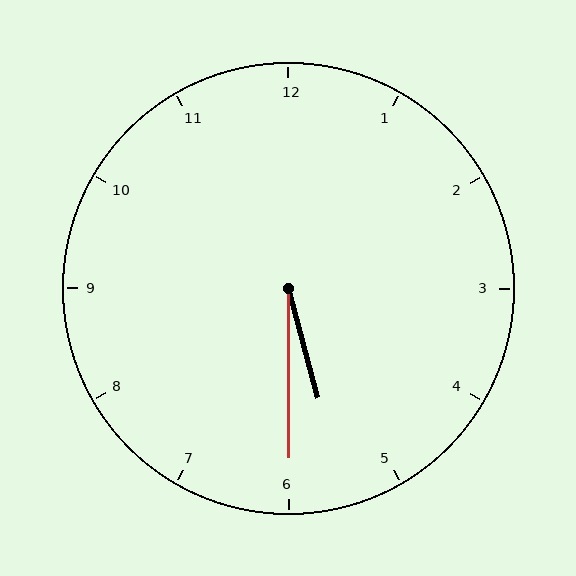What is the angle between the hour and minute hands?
Approximately 15 degrees.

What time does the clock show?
5:30.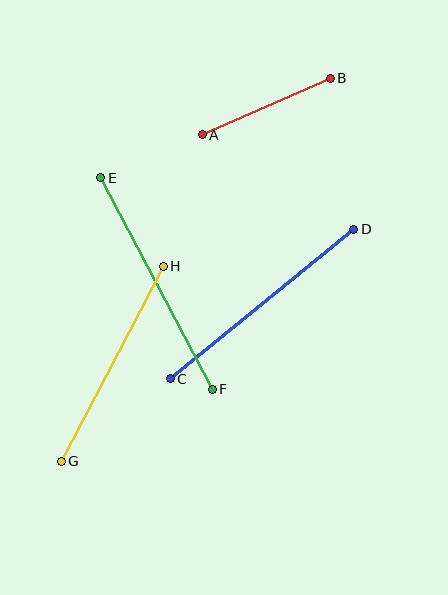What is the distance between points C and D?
The distance is approximately 237 pixels.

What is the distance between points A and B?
The distance is approximately 140 pixels.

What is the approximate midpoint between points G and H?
The midpoint is at approximately (112, 364) pixels.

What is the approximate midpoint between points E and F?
The midpoint is at approximately (157, 283) pixels.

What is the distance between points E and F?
The distance is approximately 239 pixels.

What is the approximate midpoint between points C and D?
The midpoint is at approximately (262, 304) pixels.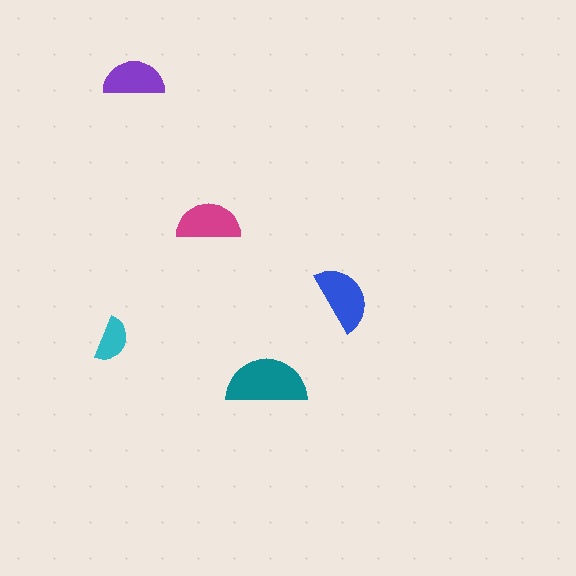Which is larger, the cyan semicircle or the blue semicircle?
The blue one.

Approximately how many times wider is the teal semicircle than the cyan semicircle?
About 2 times wider.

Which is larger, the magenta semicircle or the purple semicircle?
The magenta one.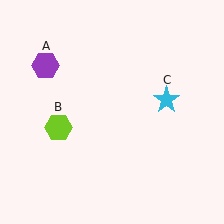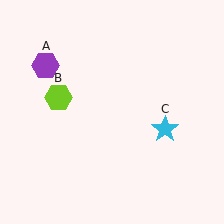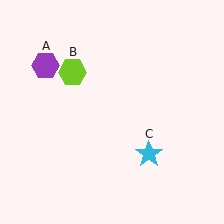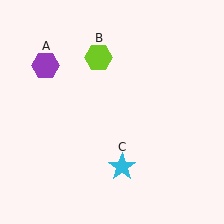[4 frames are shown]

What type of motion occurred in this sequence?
The lime hexagon (object B), cyan star (object C) rotated clockwise around the center of the scene.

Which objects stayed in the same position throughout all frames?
Purple hexagon (object A) remained stationary.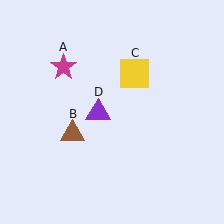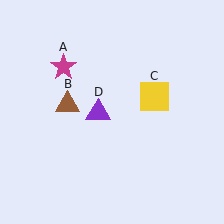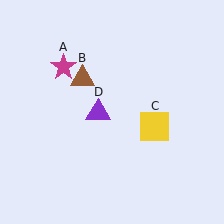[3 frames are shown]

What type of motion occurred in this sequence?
The brown triangle (object B), yellow square (object C) rotated clockwise around the center of the scene.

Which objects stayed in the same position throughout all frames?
Magenta star (object A) and purple triangle (object D) remained stationary.